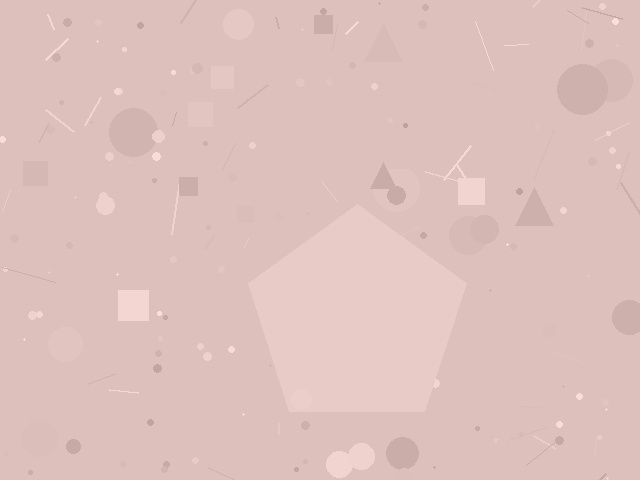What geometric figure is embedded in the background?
A pentagon is embedded in the background.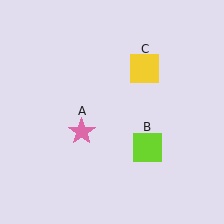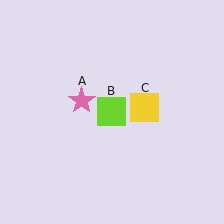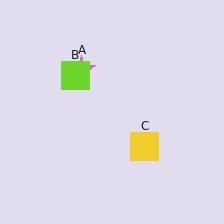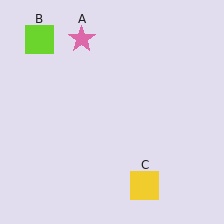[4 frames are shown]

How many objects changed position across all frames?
3 objects changed position: pink star (object A), lime square (object B), yellow square (object C).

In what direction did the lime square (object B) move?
The lime square (object B) moved up and to the left.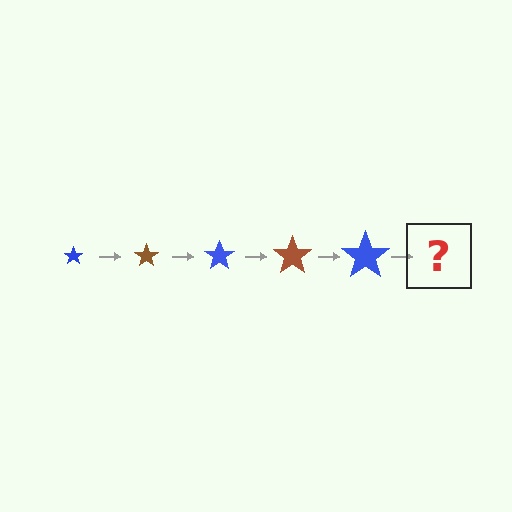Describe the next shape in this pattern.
It should be a brown star, larger than the previous one.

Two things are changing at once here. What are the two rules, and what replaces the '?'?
The two rules are that the star grows larger each step and the color cycles through blue and brown. The '?' should be a brown star, larger than the previous one.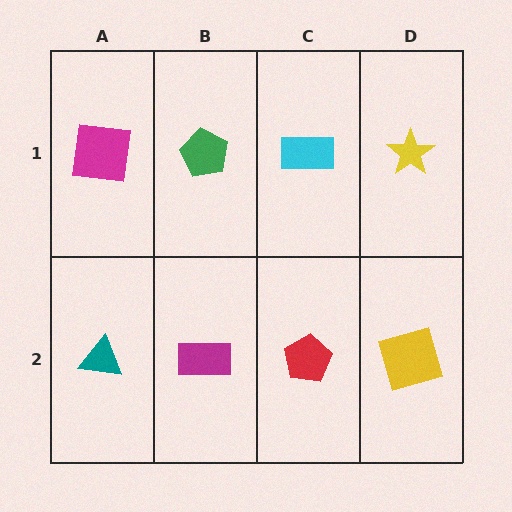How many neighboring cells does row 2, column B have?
3.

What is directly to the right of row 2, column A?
A magenta rectangle.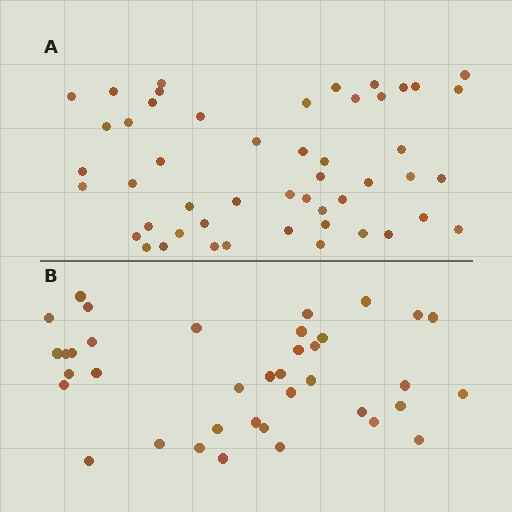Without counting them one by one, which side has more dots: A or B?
Region A (the top region) has more dots.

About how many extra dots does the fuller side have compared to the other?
Region A has roughly 12 or so more dots than region B.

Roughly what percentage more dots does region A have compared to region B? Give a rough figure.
About 30% more.